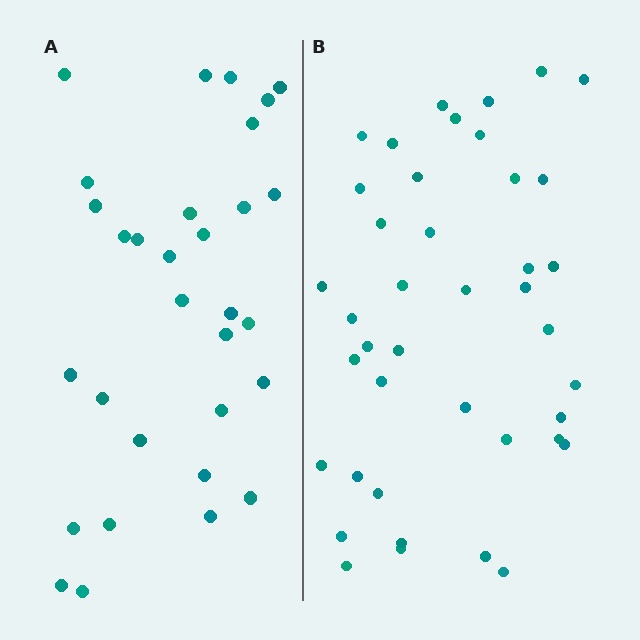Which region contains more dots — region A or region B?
Region B (the right region) has more dots.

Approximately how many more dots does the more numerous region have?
Region B has roughly 10 or so more dots than region A.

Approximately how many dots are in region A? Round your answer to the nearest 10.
About 30 dots. (The exact count is 31, which rounds to 30.)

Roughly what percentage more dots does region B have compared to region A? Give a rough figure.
About 30% more.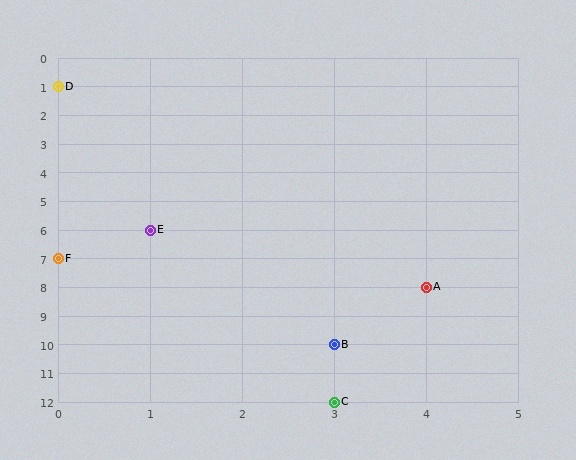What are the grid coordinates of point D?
Point D is at grid coordinates (0, 1).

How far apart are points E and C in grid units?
Points E and C are 2 columns and 6 rows apart (about 6.3 grid units diagonally).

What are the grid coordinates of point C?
Point C is at grid coordinates (3, 12).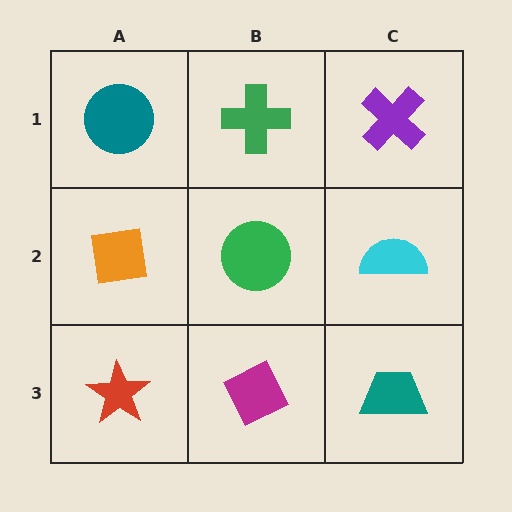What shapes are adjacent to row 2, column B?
A green cross (row 1, column B), a magenta diamond (row 3, column B), an orange square (row 2, column A), a cyan semicircle (row 2, column C).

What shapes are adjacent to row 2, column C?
A purple cross (row 1, column C), a teal trapezoid (row 3, column C), a green circle (row 2, column B).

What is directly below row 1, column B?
A green circle.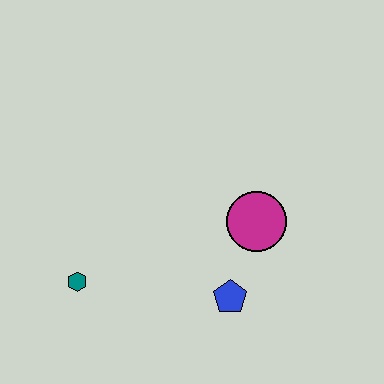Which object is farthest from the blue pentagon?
The teal hexagon is farthest from the blue pentagon.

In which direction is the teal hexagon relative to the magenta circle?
The teal hexagon is to the left of the magenta circle.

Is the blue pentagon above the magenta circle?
No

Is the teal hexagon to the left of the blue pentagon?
Yes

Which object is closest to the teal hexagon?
The blue pentagon is closest to the teal hexagon.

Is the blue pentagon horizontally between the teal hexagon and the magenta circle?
Yes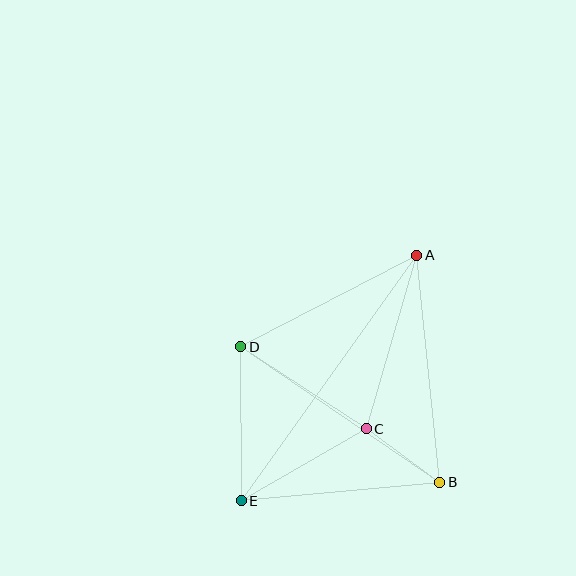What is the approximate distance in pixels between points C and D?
The distance between C and D is approximately 150 pixels.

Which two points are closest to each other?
Points B and C are closest to each other.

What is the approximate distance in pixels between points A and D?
The distance between A and D is approximately 198 pixels.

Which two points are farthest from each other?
Points A and E are farthest from each other.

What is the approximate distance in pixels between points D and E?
The distance between D and E is approximately 154 pixels.